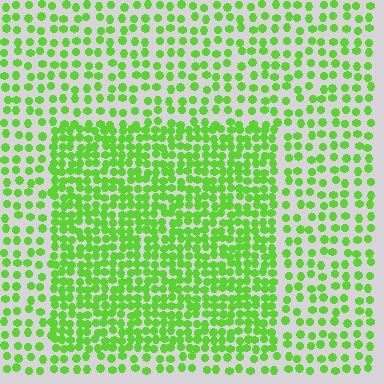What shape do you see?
I see a rectangle.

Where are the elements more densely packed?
The elements are more densely packed inside the rectangle boundary.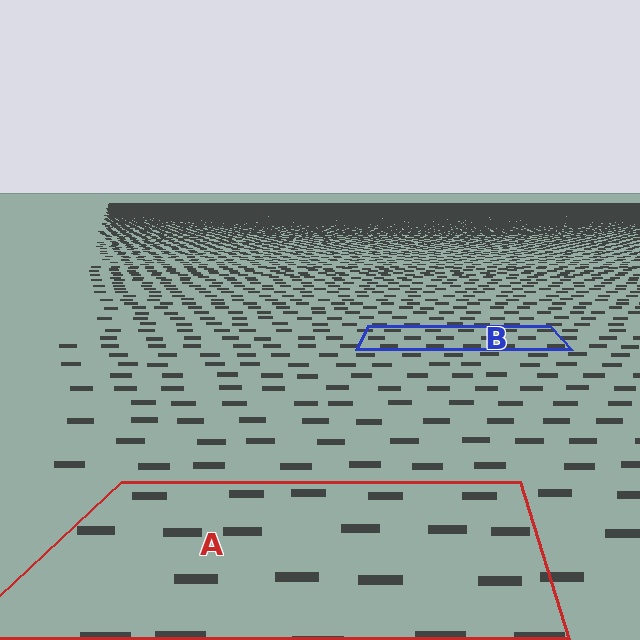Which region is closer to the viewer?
Region A is closer. The texture elements there are larger and more spread out.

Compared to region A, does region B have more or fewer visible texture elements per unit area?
Region B has more texture elements per unit area — they are packed more densely because it is farther away.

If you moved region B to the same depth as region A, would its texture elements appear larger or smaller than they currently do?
They would appear larger. At a closer depth, the same texture elements are projected at a bigger on-screen size.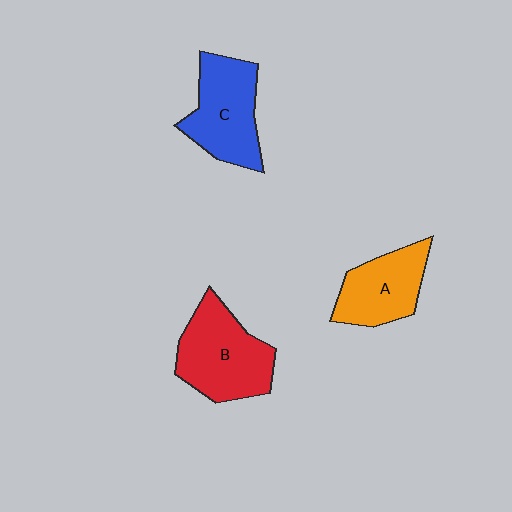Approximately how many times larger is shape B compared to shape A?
Approximately 1.3 times.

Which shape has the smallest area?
Shape A (orange).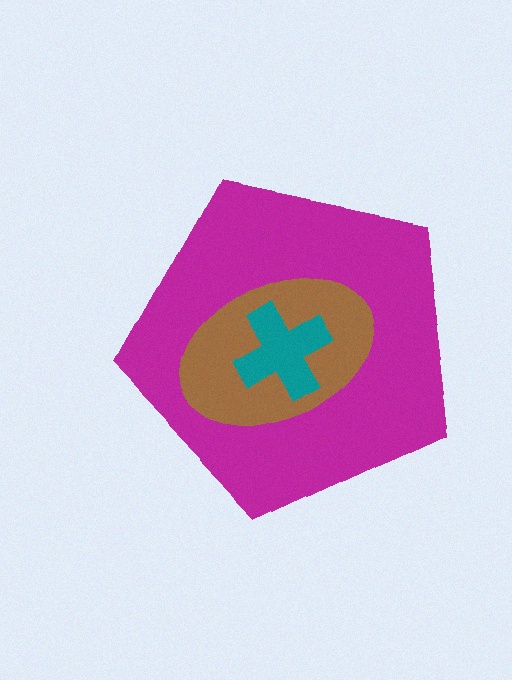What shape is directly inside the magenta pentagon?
The brown ellipse.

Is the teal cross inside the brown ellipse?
Yes.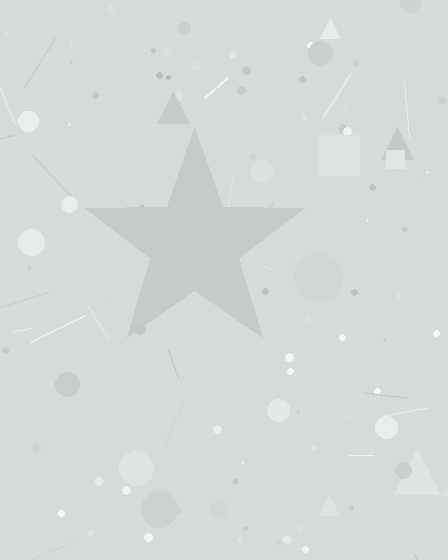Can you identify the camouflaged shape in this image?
The camouflaged shape is a star.